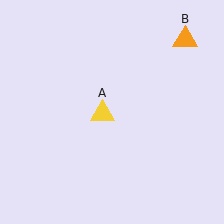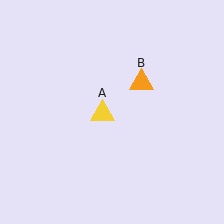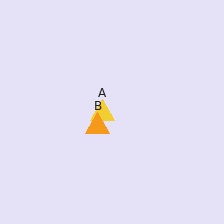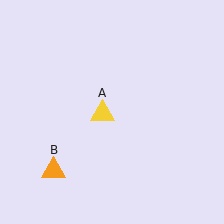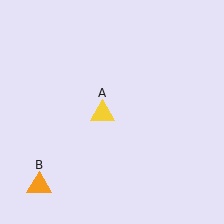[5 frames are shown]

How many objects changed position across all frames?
1 object changed position: orange triangle (object B).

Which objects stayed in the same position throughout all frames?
Yellow triangle (object A) remained stationary.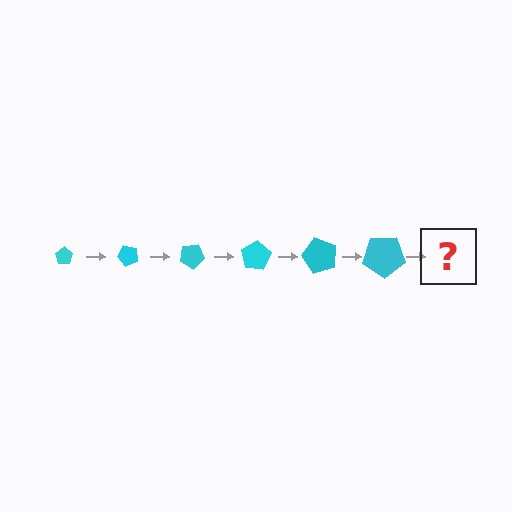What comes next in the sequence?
The next element should be a pentagon, larger than the previous one and rotated 300 degrees from the start.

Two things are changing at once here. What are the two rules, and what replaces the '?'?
The two rules are that the pentagon grows larger each step and it rotates 50 degrees each step. The '?' should be a pentagon, larger than the previous one and rotated 300 degrees from the start.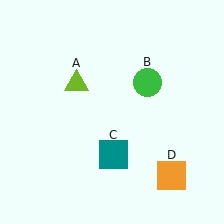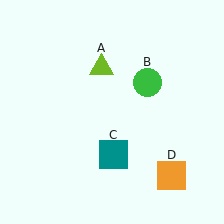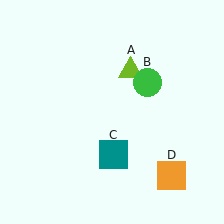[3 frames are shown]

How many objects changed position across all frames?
1 object changed position: lime triangle (object A).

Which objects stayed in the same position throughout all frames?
Green circle (object B) and teal square (object C) and orange square (object D) remained stationary.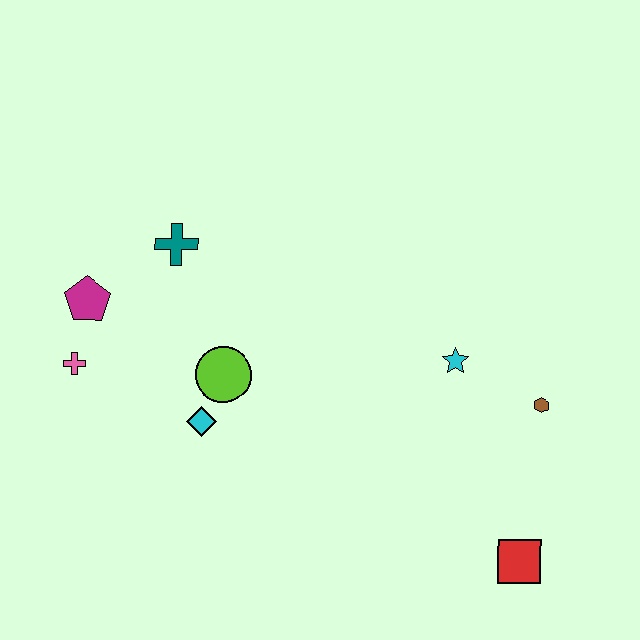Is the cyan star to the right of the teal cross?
Yes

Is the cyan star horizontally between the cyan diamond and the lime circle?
No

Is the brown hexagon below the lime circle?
Yes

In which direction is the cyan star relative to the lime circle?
The cyan star is to the right of the lime circle.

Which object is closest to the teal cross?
The magenta pentagon is closest to the teal cross.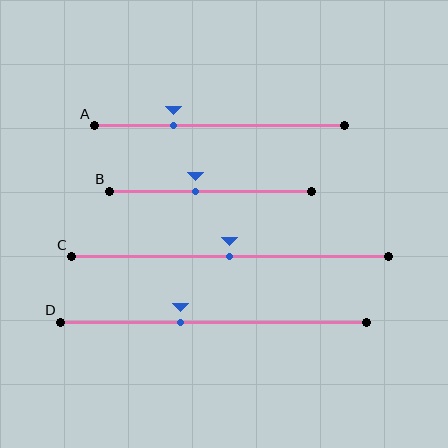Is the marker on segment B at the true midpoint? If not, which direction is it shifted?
No, the marker on segment B is shifted to the left by about 7% of the segment length.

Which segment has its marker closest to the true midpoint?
Segment C has its marker closest to the true midpoint.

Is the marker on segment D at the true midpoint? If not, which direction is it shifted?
No, the marker on segment D is shifted to the left by about 11% of the segment length.